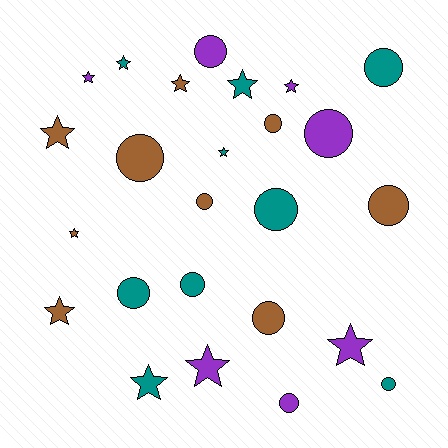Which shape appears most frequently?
Circle, with 13 objects.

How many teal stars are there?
There are 4 teal stars.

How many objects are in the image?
There are 25 objects.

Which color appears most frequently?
Teal, with 9 objects.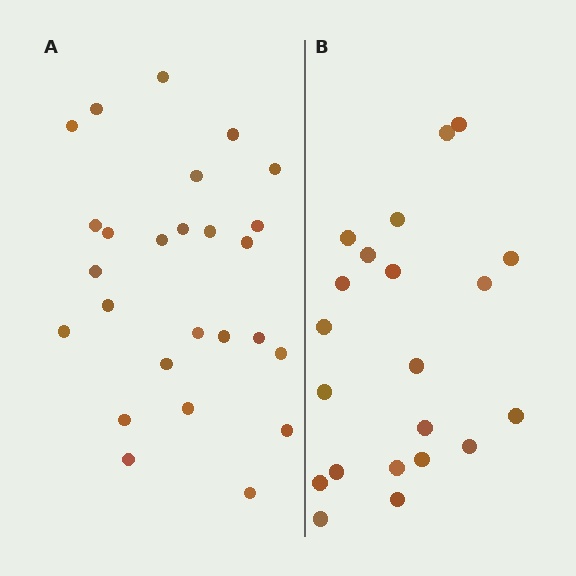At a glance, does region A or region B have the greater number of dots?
Region A (the left region) has more dots.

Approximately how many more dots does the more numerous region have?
Region A has about 5 more dots than region B.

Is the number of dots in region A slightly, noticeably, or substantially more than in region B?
Region A has only slightly more — the two regions are fairly close. The ratio is roughly 1.2 to 1.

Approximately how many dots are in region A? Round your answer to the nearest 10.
About 30 dots. (The exact count is 26, which rounds to 30.)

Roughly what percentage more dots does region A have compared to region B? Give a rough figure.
About 25% more.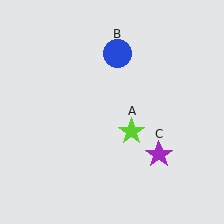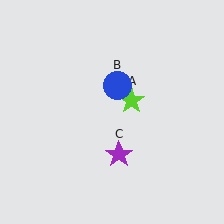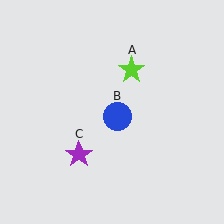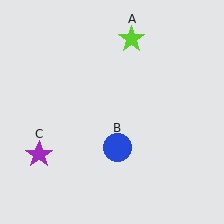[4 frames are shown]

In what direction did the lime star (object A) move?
The lime star (object A) moved up.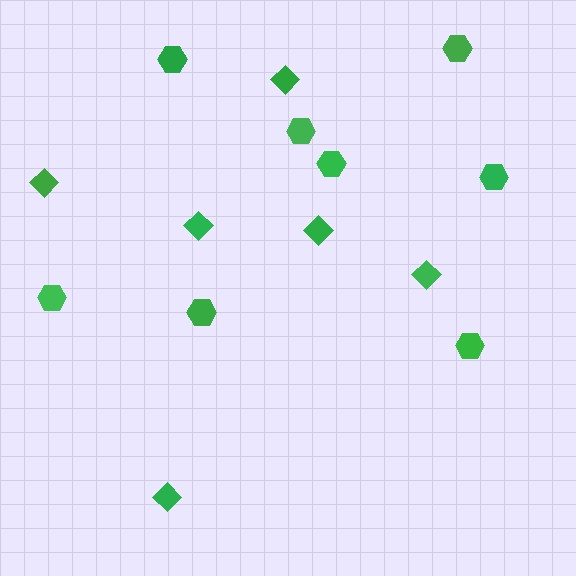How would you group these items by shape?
There are 2 groups: one group of diamonds (6) and one group of hexagons (8).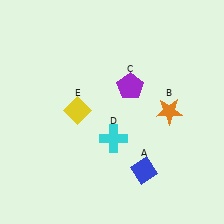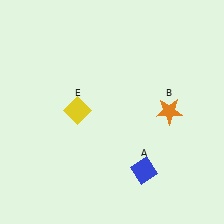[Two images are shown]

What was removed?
The cyan cross (D), the purple pentagon (C) were removed in Image 2.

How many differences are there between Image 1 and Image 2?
There are 2 differences between the two images.